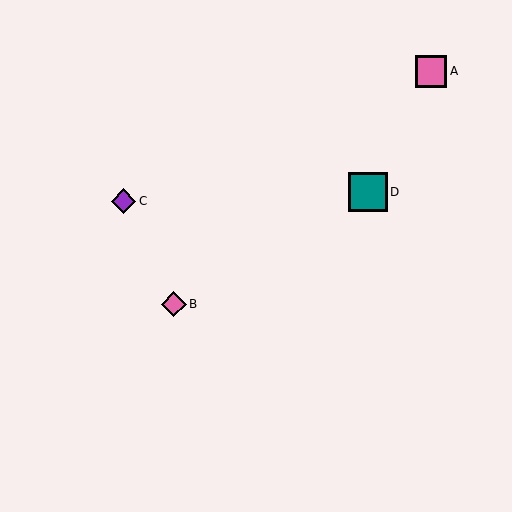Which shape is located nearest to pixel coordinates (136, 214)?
The purple diamond (labeled C) at (123, 201) is nearest to that location.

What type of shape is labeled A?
Shape A is a pink square.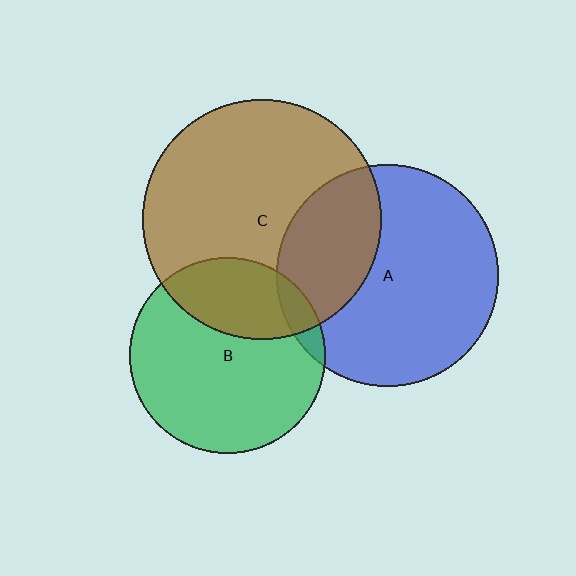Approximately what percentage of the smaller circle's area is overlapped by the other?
Approximately 30%.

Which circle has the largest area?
Circle C (brown).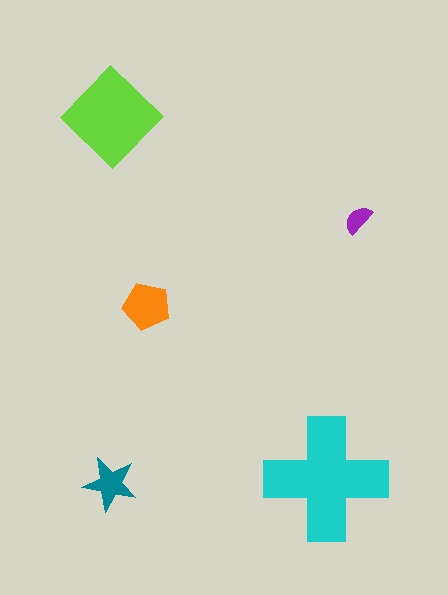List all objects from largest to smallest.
The cyan cross, the lime diamond, the orange pentagon, the teal star, the purple semicircle.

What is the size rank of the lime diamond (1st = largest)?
2nd.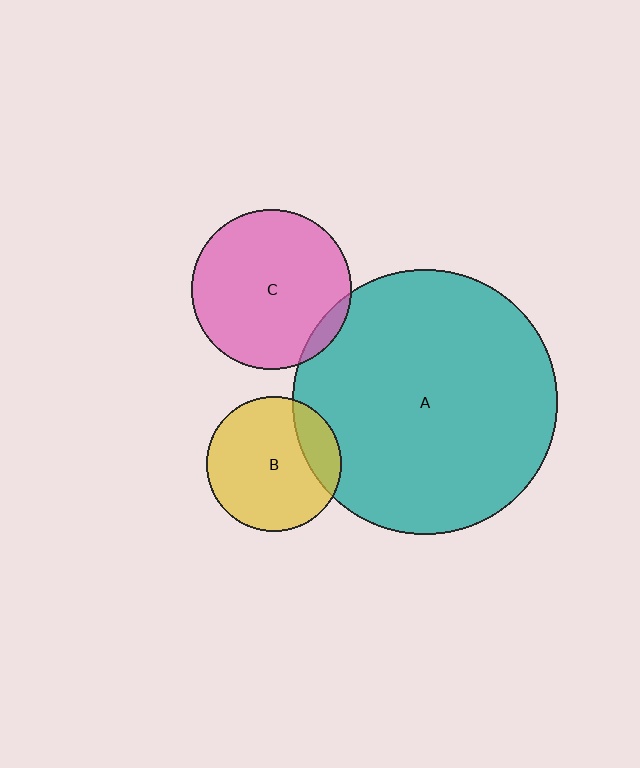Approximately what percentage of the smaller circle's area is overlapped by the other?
Approximately 5%.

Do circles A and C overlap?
Yes.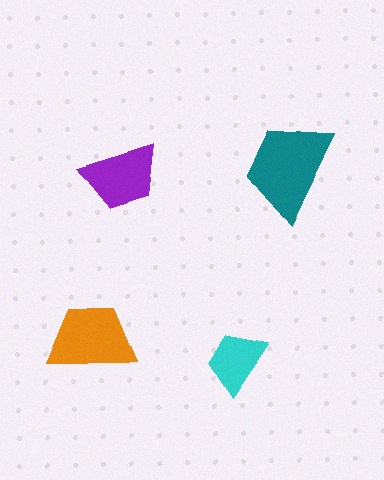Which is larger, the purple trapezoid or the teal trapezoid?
The teal one.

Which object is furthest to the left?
The orange trapezoid is leftmost.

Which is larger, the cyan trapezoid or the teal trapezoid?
The teal one.